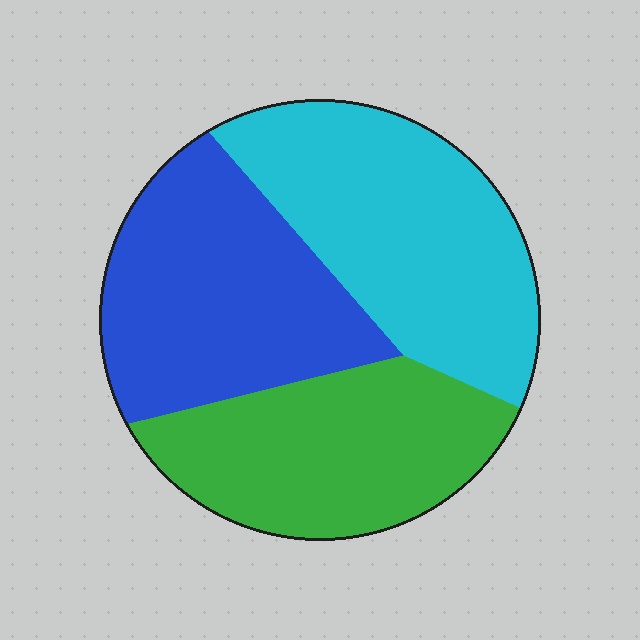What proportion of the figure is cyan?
Cyan covers around 35% of the figure.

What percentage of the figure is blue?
Blue takes up about one third (1/3) of the figure.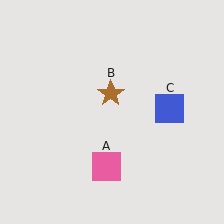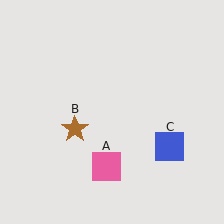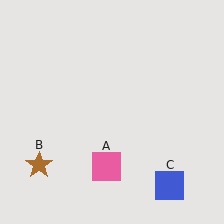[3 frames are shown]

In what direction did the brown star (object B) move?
The brown star (object B) moved down and to the left.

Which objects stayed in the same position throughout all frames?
Pink square (object A) remained stationary.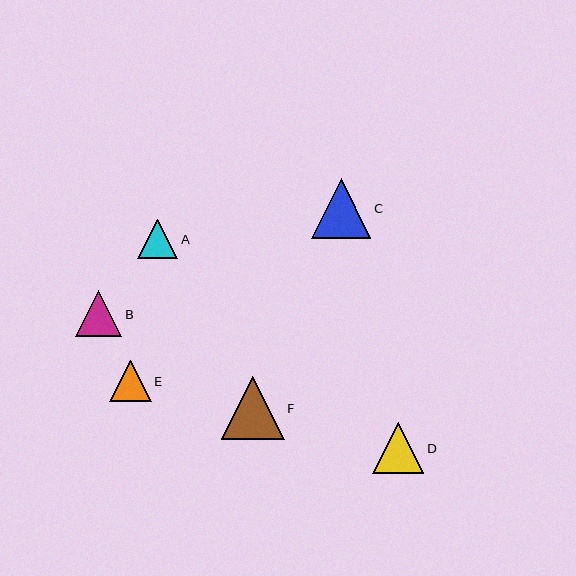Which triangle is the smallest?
Triangle A is the smallest with a size of approximately 40 pixels.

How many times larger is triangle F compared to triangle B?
Triangle F is approximately 1.4 times the size of triangle B.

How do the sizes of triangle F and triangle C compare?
Triangle F and triangle C are approximately the same size.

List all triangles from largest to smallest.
From largest to smallest: F, C, D, B, E, A.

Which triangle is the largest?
Triangle F is the largest with a size of approximately 63 pixels.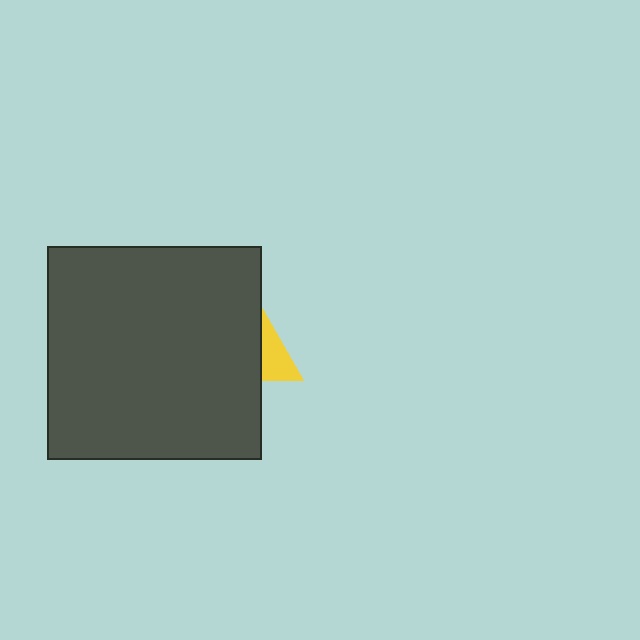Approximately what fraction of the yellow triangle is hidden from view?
Roughly 67% of the yellow triangle is hidden behind the dark gray square.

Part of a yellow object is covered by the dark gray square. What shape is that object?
It is a triangle.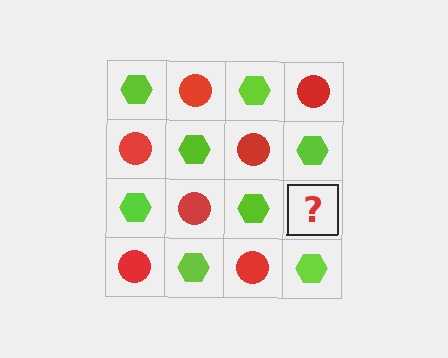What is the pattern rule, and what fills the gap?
The rule is that it alternates lime hexagon and red circle in a checkerboard pattern. The gap should be filled with a red circle.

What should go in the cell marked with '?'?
The missing cell should contain a red circle.